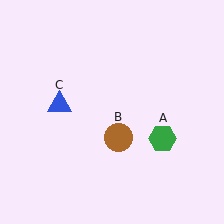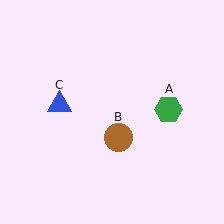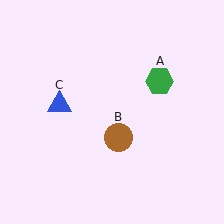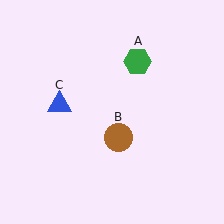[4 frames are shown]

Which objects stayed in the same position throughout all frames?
Brown circle (object B) and blue triangle (object C) remained stationary.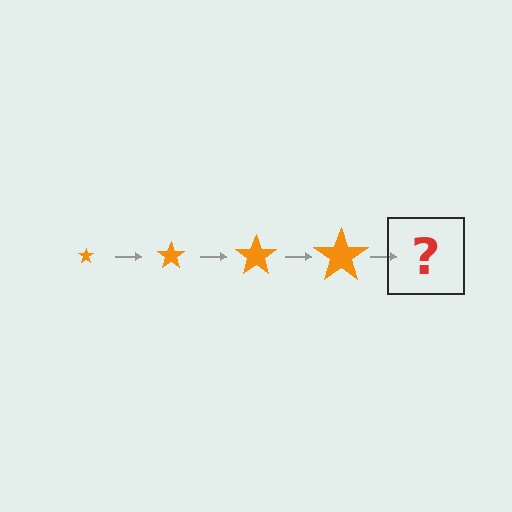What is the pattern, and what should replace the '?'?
The pattern is that the star gets progressively larger each step. The '?' should be an orange star, larger than the previous one.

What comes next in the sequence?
The next element should be an orange star, larger than the previous one.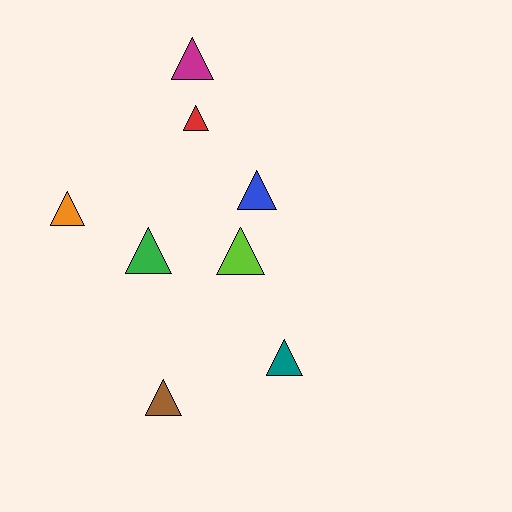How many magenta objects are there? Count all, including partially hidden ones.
There is 1 magenta object.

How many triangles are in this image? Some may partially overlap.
There are 8 triangles.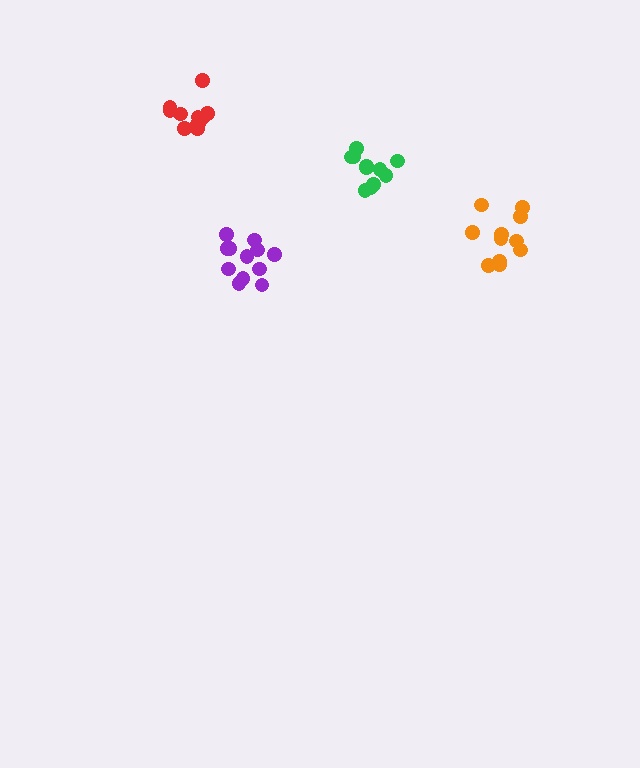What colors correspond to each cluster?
The clusters are colored: orange, green, red, purple.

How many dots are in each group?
Group 1: 11 dots, Group 2: 11 dots, Group 3: 11 dots, Group 4: 12 dots (45 total).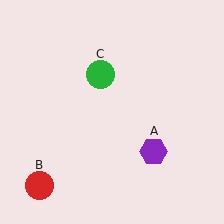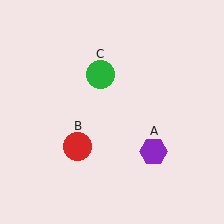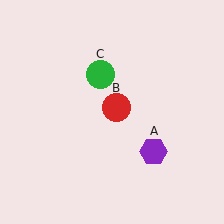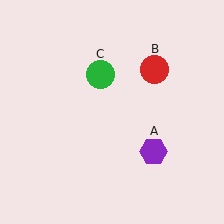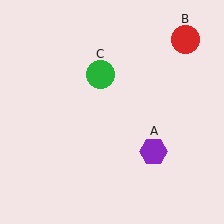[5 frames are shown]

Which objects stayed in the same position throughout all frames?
Purple hexagon (object A) and green circle (object C) remained stationary.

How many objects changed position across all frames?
1 object changed position: red circle (object B).